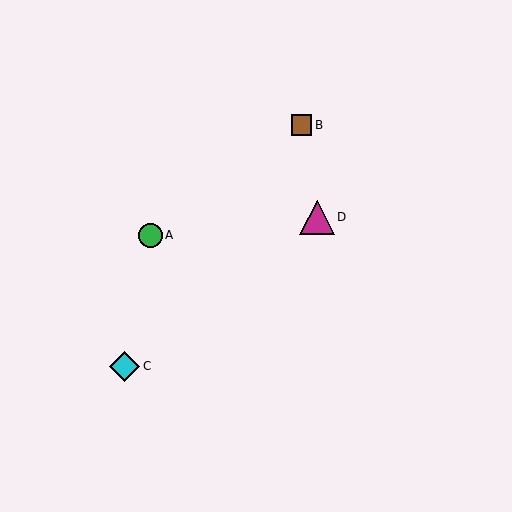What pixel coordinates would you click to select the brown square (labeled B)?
Click at (302, 125) to select the brown square B.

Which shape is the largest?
The magenta triangle (labeled D) is the largest.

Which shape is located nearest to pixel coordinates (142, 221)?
The green circle (labeled A) at (150, 235) is nearest to that location.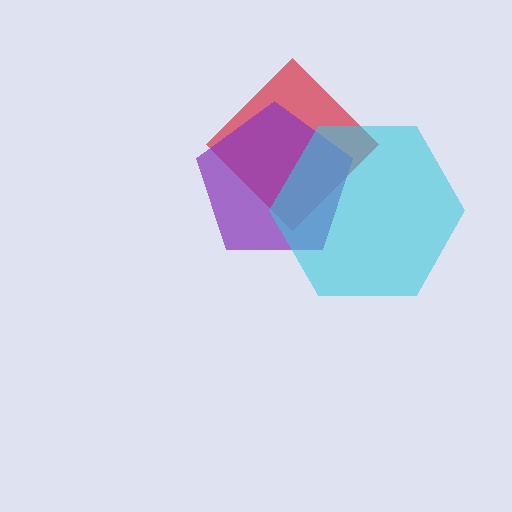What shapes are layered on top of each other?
The layered shapes are: a red diamond, a purple pentagon, a cyan hexagon.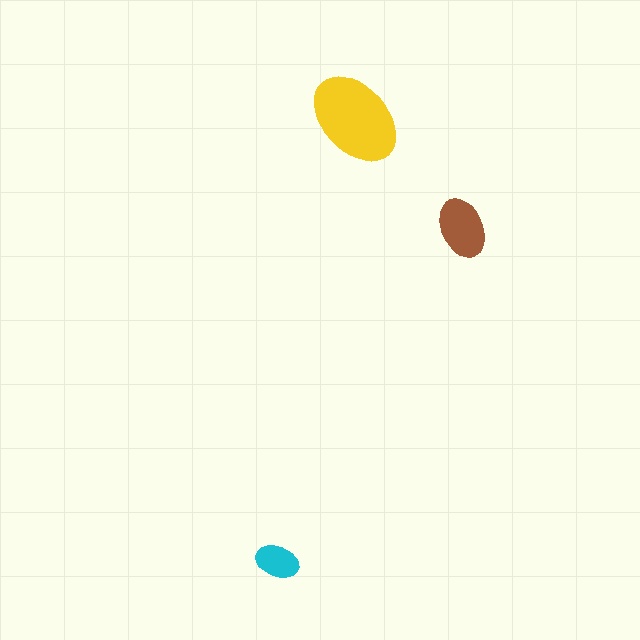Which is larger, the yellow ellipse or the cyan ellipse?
The yellow one.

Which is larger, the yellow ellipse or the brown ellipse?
The yellow one.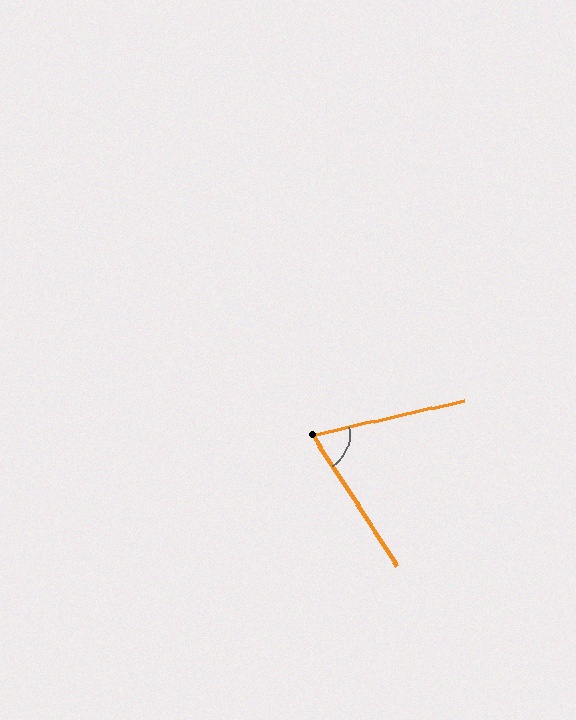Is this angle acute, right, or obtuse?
It is acute.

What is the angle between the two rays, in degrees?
Approximately 70 degrees.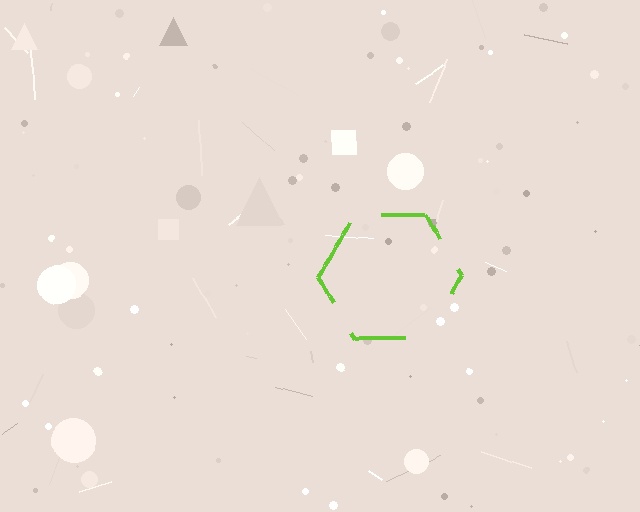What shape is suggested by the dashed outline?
The dashed outline suggests a hexagon.